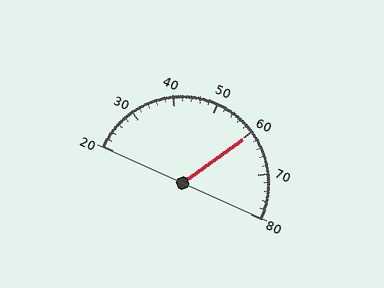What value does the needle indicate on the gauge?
The needle indicates approximately 60.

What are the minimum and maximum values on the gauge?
The gauge ranges from 20 to 80.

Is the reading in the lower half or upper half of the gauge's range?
The reading is in the upper half of the range (20 to 80).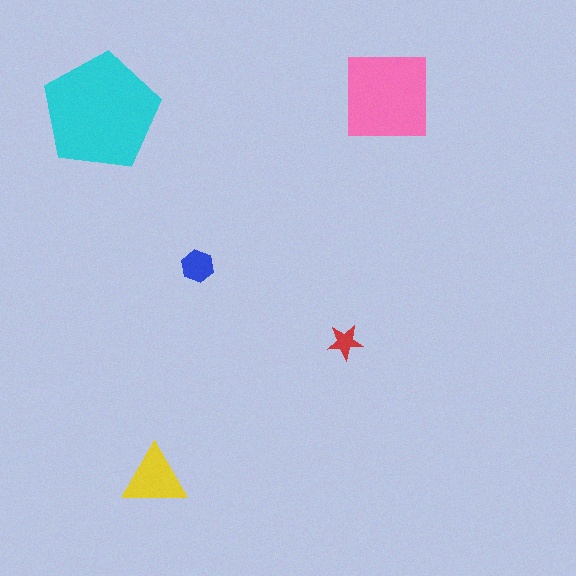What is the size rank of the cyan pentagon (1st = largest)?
1st.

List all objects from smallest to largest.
The red star, the blue hexagon, the yellow triangle, the pink square, the cyan pentagon.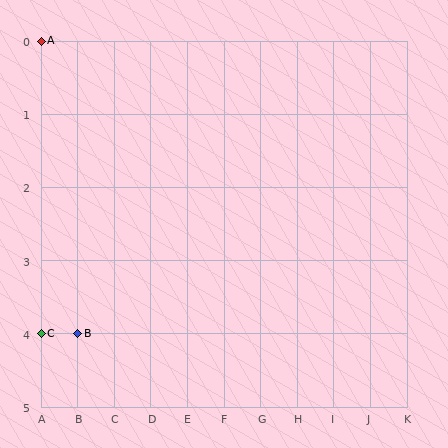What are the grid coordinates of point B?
Point B is at grid coordinates (B, 4).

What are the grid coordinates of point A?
Point A is at grid coordinates (A, 0).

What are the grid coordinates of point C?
Point C is at grid coordinates (A, 4).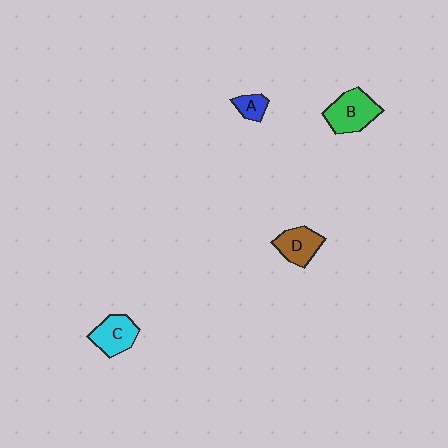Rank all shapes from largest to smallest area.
From largest to smallest: B (green), C (cyan), D (brown), A (blue).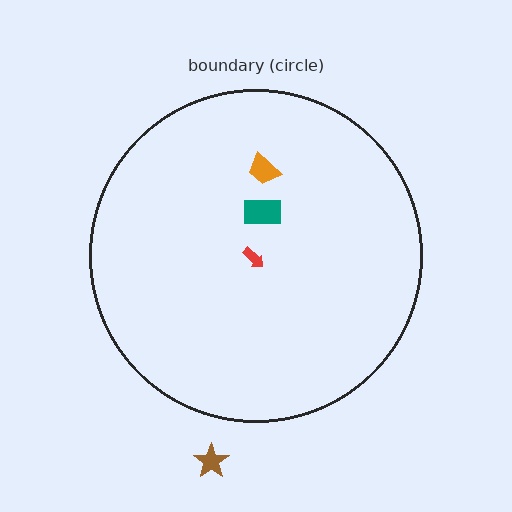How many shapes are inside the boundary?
3 inside, 1 outside.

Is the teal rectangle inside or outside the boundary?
Inside.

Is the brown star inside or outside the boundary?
Outside.